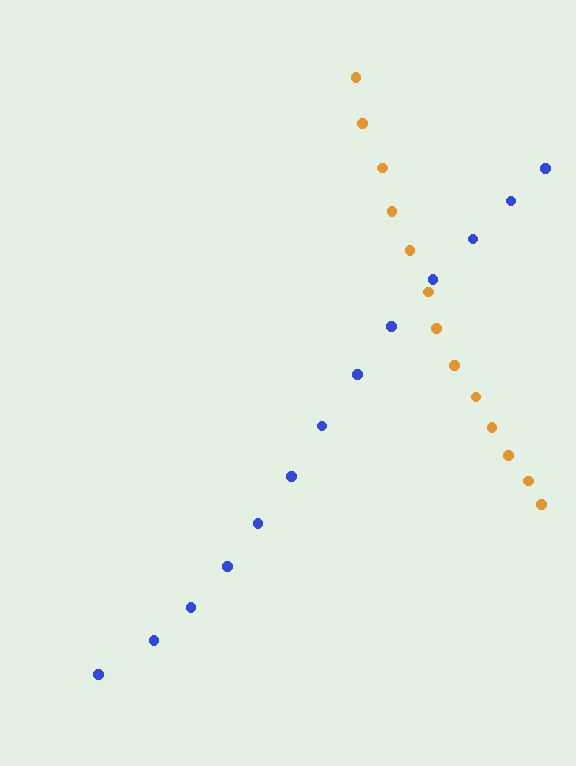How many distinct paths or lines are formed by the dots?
There are 2 distinct paths.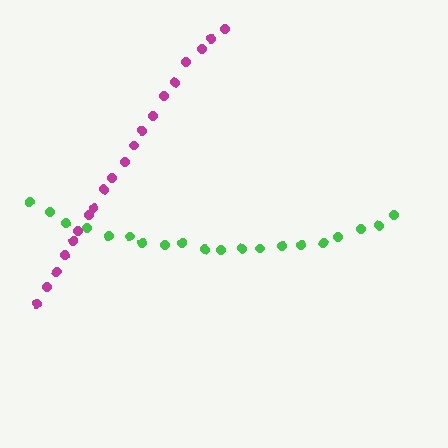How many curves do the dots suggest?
There are 2 distinct paths.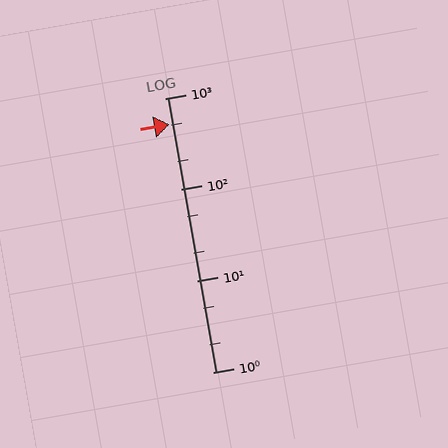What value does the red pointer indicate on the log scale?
The pointer indicates approximately 520.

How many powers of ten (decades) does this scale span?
The scale spans 3 decades, from 1 to 1000.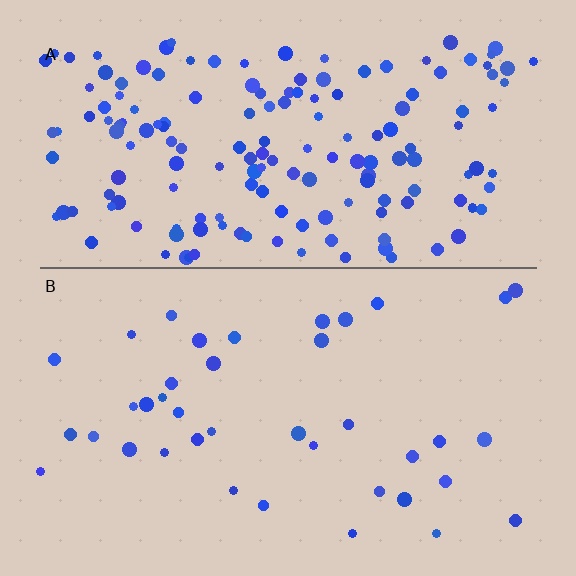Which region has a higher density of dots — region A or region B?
A (the top).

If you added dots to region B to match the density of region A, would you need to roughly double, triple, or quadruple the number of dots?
Approximately quadruple.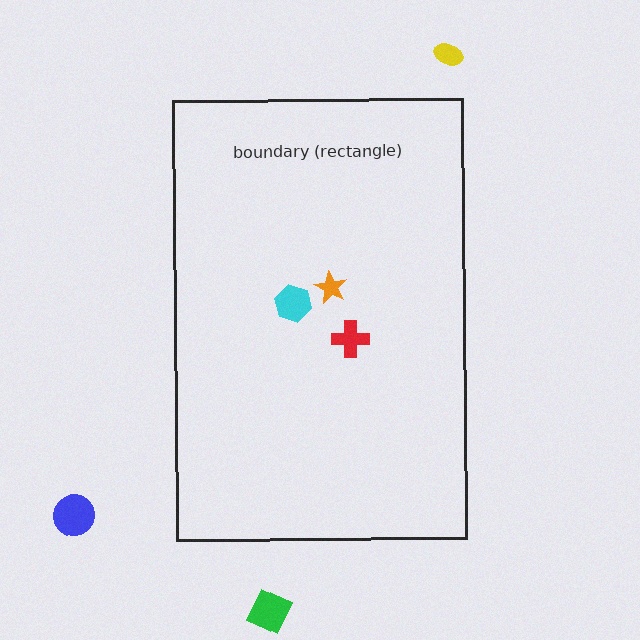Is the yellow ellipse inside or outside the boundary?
Outside.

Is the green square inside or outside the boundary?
Outside.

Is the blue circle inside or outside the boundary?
Outside.